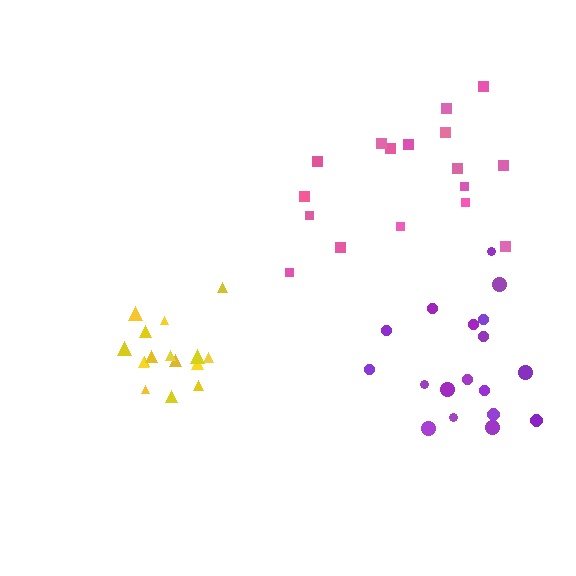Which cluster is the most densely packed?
Yellow.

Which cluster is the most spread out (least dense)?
Pink.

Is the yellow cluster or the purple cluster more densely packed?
Yellow.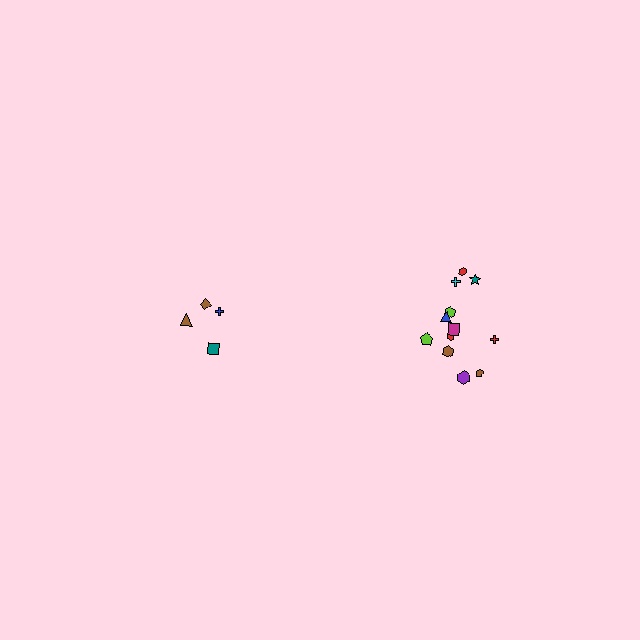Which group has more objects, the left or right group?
The right group.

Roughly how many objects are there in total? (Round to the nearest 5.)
Roughly 15 objects in total.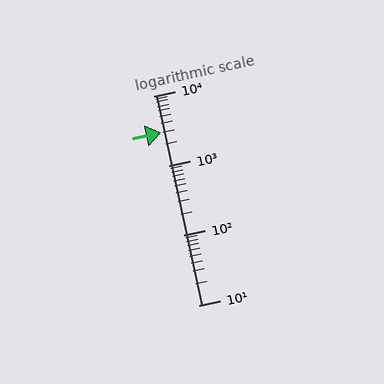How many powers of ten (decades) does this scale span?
The scale spans 3 decades, from 10 to 10000.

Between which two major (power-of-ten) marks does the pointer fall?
The pointer is between 1000 and 10000.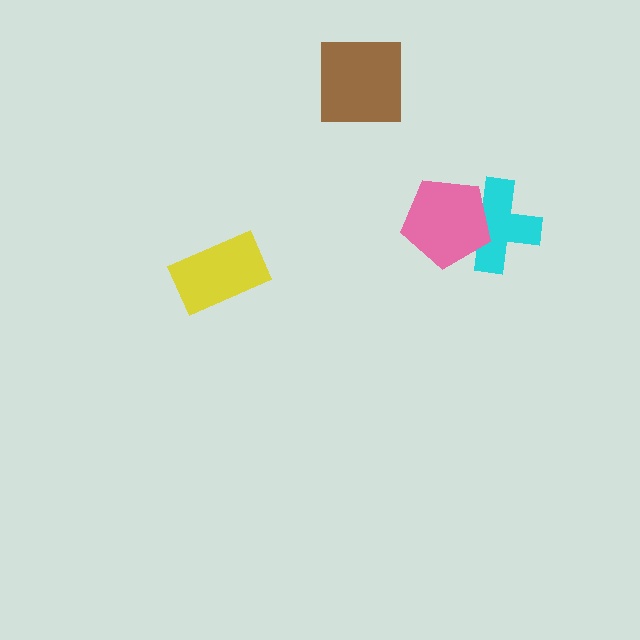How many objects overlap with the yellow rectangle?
0 objects overlap with the yellow rectangle.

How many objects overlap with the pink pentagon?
1 object overlaps with the pink pentagon.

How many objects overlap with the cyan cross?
1 object overlaps with the cyan cross.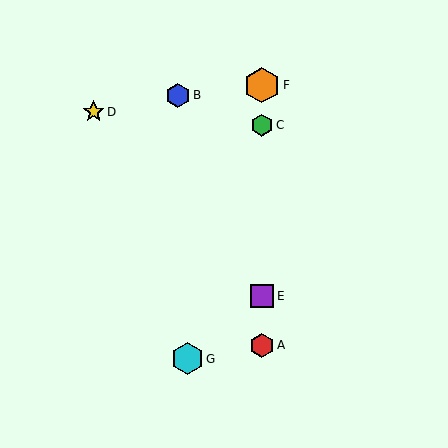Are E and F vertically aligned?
Yes, both are at x≈262.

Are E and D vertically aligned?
No, E is at x≈262 and D is at x≈94.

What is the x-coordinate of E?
Object E is at x≈262.